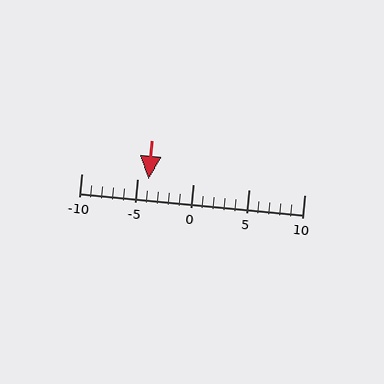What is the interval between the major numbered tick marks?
The major tick marks are spaced 5 units apart.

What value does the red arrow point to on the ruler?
The red arrow points to approximately -4.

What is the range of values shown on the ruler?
The ruler shows values from -10 to 10.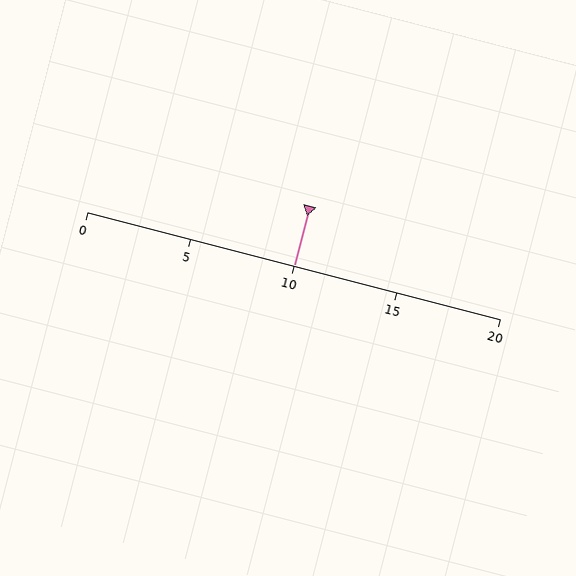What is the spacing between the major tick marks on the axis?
The major ticks are spaced 5 apart.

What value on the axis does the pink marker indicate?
The marker indicates approximately 10.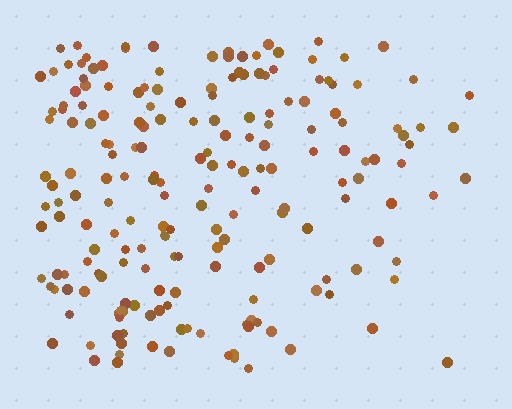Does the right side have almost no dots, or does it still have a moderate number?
Still a moderate number, just noticeably fewer than the left.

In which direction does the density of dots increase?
From right to left, with the left side densest.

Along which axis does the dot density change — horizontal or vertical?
Horizontal.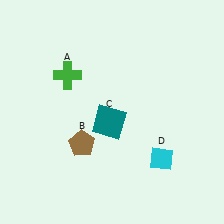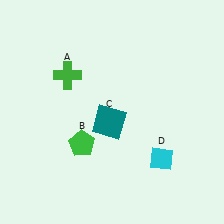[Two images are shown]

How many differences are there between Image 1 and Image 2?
There is 1 difference between the two images.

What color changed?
The pentagon (B) changed from brown in Image 1 to green in Image 2.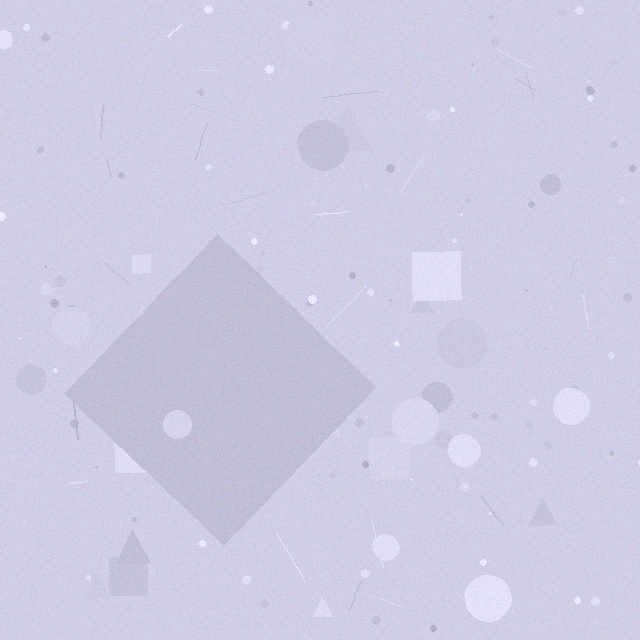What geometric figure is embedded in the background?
A diamond is embedded in the background.